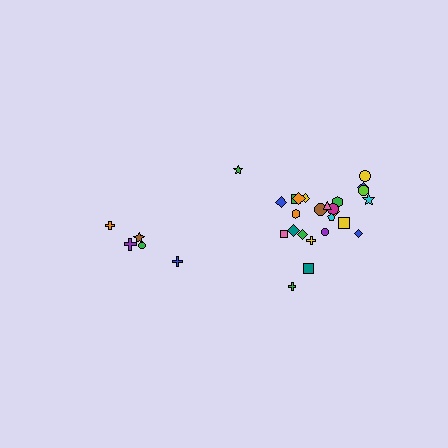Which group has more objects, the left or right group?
The right group.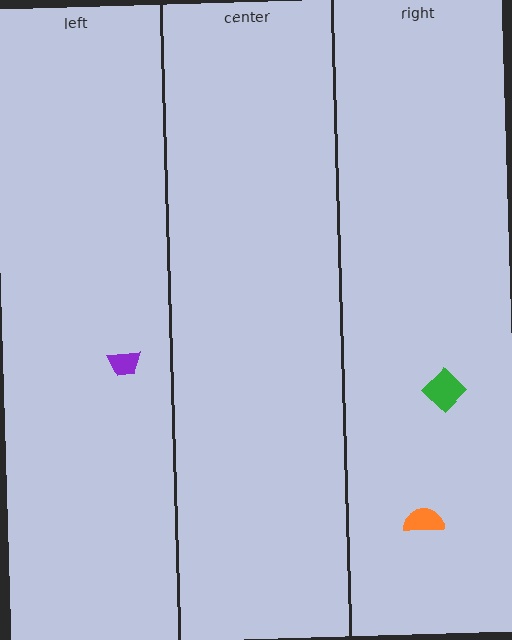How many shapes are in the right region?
2.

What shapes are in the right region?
The green diamond, the orange semicircle.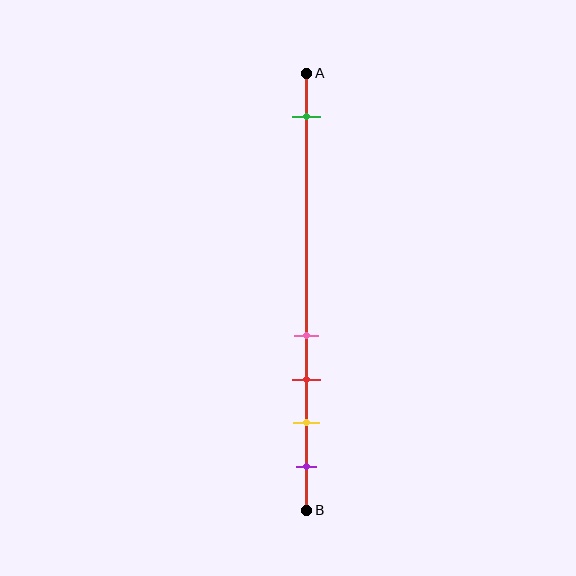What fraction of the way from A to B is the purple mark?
The purple mark is approximately 90% (0.9) of the way from A to B.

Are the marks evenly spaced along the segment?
No, the marks are not evenly spaced.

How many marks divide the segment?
There are 5 marks dividing the segment.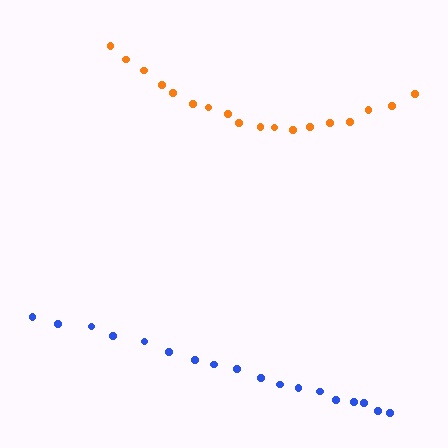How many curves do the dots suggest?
There are 2 distinct paths.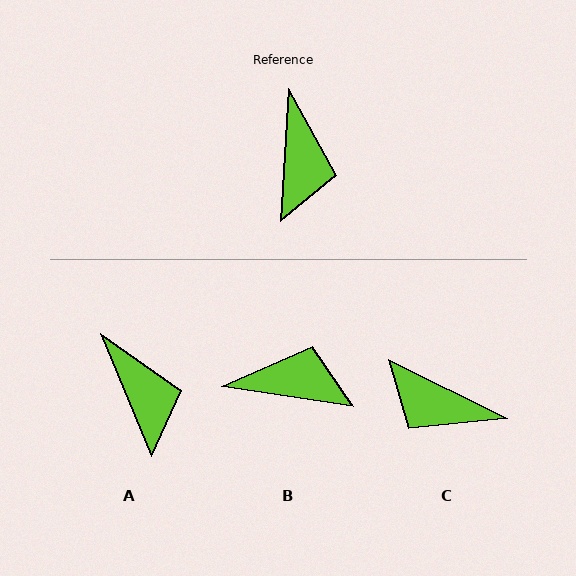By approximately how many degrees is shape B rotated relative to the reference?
Approximately 85 degrees counter-clockwise.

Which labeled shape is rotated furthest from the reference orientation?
C, about 113 degrees away.